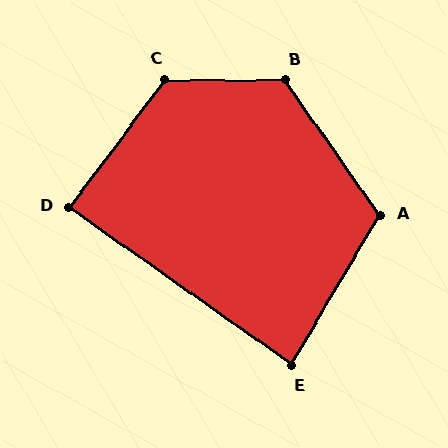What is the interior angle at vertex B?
Approximately 125 degrees (obtuse).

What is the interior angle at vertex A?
Approximately 114 degrees (obtuse).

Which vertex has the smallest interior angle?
E, at approximately 85 degrees.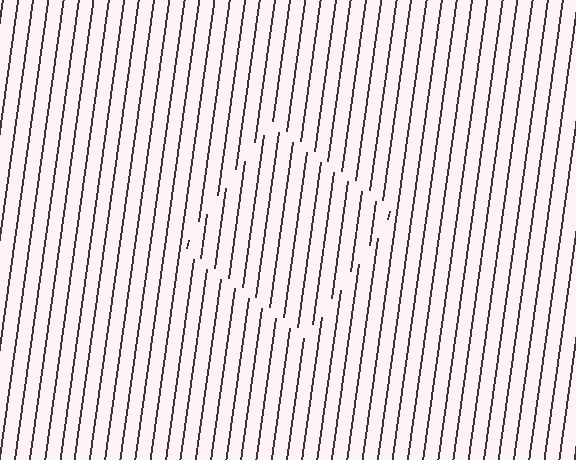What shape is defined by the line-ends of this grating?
An illusory square. The interior of the shape contains the same grating, shifted by half a period — the contour is defined by the phase discontinuity where line-ends from the inner and outer gratings abut.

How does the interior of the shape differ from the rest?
The interior of the shape contains the same grating, shifted by half a period — the contour is defined by the phase discontinuity where line-ends from the inner and outer gratings abut.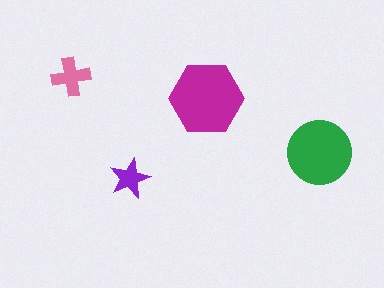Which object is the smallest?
The purple star.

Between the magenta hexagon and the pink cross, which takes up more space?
The magenta hexagon.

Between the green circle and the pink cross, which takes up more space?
The green circle.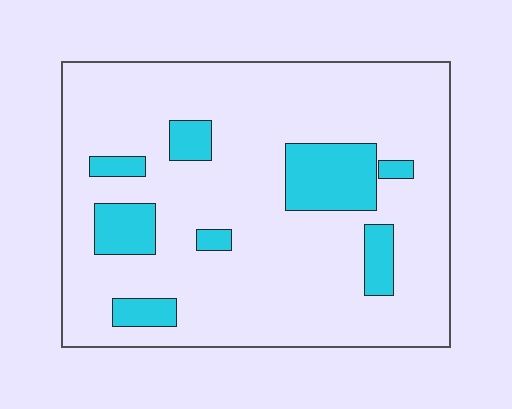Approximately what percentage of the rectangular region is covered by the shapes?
Approximately 15%.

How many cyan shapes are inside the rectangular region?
8.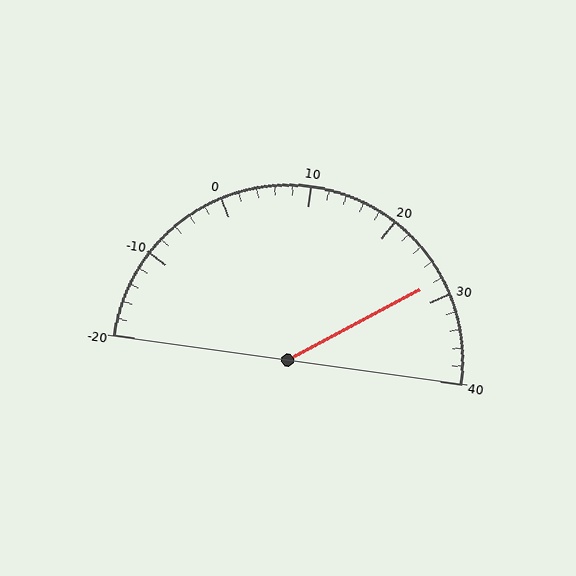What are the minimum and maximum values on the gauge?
The gauge ranges from -20 to 40.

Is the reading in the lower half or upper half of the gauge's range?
The reading is in the upper half of the range (-20 to 40).